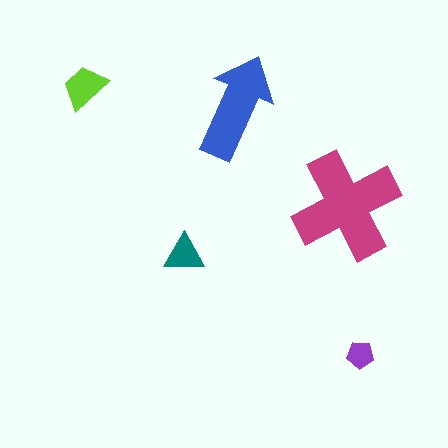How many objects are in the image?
There are 5 objects in the image.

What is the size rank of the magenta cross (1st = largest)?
1st.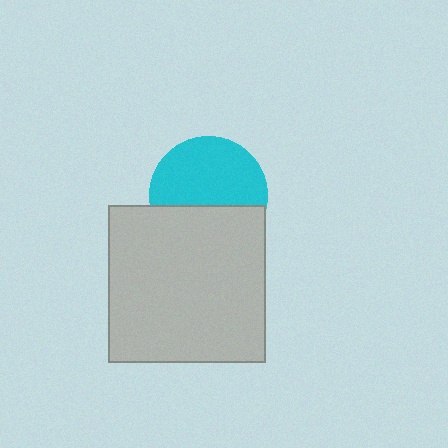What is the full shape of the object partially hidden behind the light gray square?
The partially hidden object is a cyan circle.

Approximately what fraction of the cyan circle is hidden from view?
Roughly 39% of the cyan circle is hidden behind the light gray square.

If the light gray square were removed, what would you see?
You would see the complete cyan circle.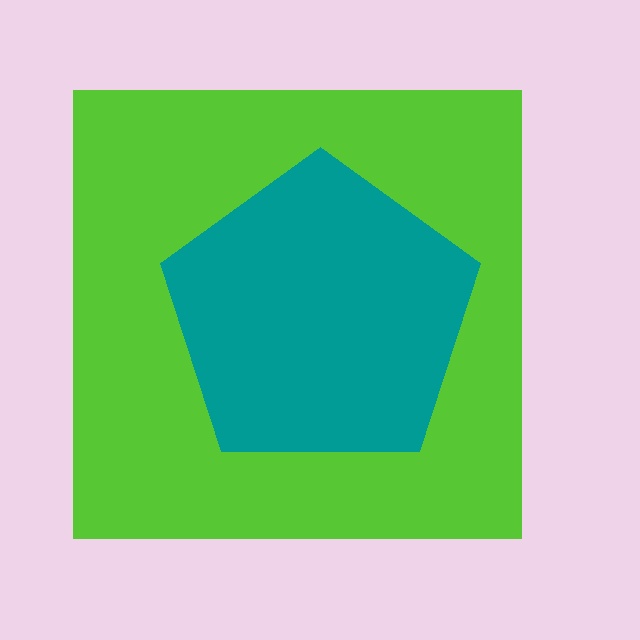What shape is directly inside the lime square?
The teal pentagon.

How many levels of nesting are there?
2.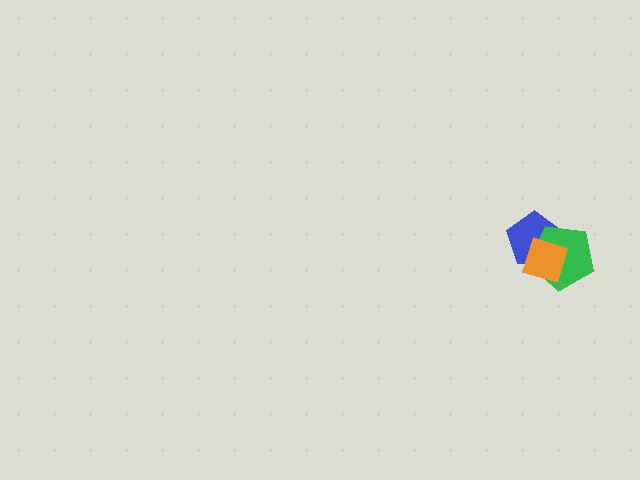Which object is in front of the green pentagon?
The orange diamond is in front of the green pentagon.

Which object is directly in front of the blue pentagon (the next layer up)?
The green pentagon is directly in front of the blue pentagon.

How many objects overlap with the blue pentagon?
2 objects overlap with the blue pentagon.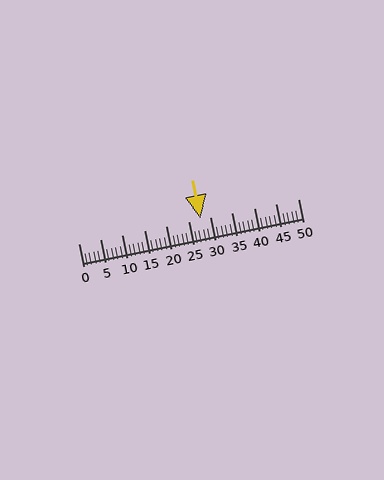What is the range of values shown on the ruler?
The ruler shows values from 0 to 50.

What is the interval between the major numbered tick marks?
The major tick marks are spaced 5 units apart.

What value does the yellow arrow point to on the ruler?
The yellow arrow points to approximately 28.